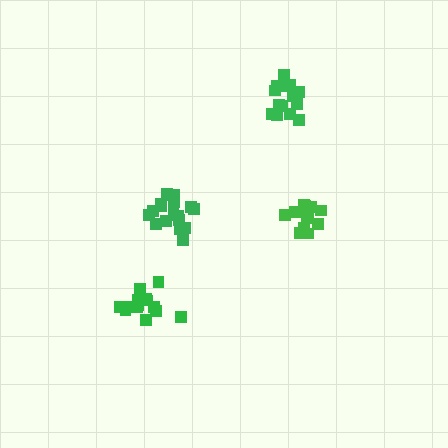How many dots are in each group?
Group 1: 15 dots, Group 2: 18 dots, Group 3: 14 dots, Group 4: 15 dots (62 total).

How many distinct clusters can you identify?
There are 4 distinct clusters.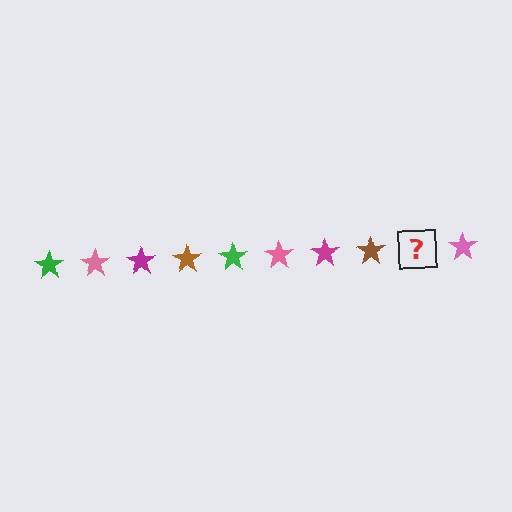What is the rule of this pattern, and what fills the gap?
The rule is that the pattern cycles through green, pink, magenta, brown stars. The gap should be filled with a green star.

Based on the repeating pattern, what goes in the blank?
The blank should be a green star.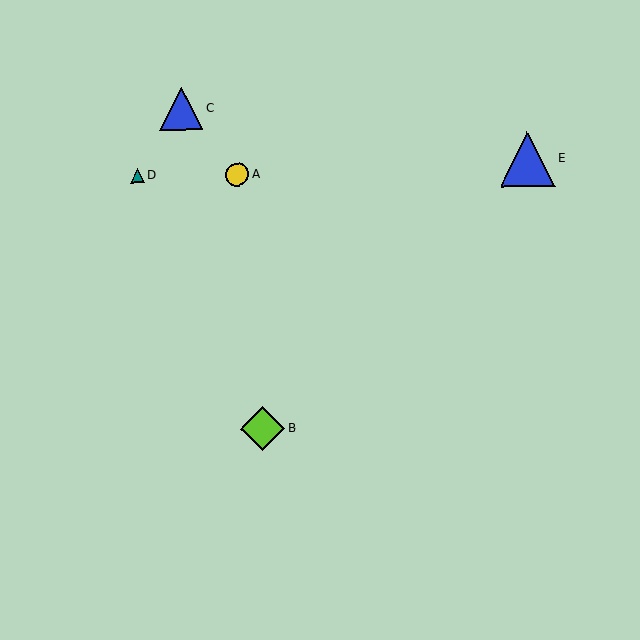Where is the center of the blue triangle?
The center of the blue triangle is at (181, 109).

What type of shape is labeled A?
Shape A is a yellow circle.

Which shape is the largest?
The blue triangle (labeled E) is the largest.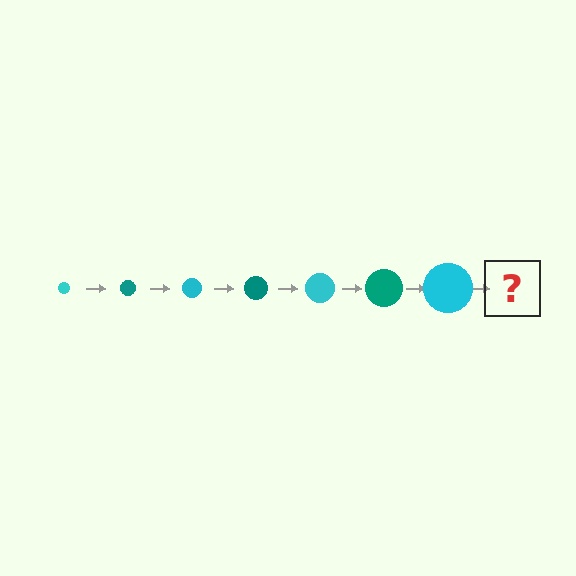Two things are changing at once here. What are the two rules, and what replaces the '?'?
The two rules are that the circle grows larger each step and the color cycles through cyan and teal. The '?' should be a teal circle, larger than the previous one.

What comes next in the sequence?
The next element should be a teal circle, larger than the previous one.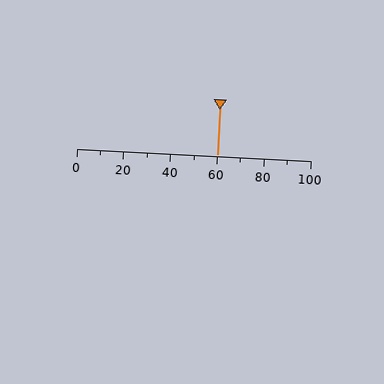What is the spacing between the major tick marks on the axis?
The major ticks are spaced 20 apart.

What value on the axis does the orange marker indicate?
The marker indicates approximately 60.